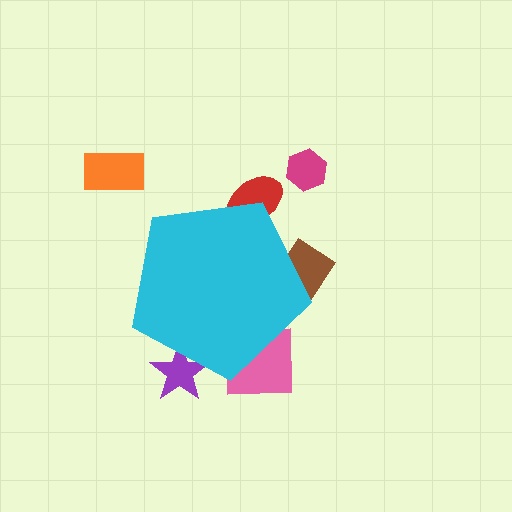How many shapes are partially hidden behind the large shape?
4 shapes are partially hidden.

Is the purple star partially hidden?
Yes, the purple star is partially hidden behind the cyan pentagon.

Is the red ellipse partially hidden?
Yes, the red ellipse is partially hidden behind the cyan pentagon.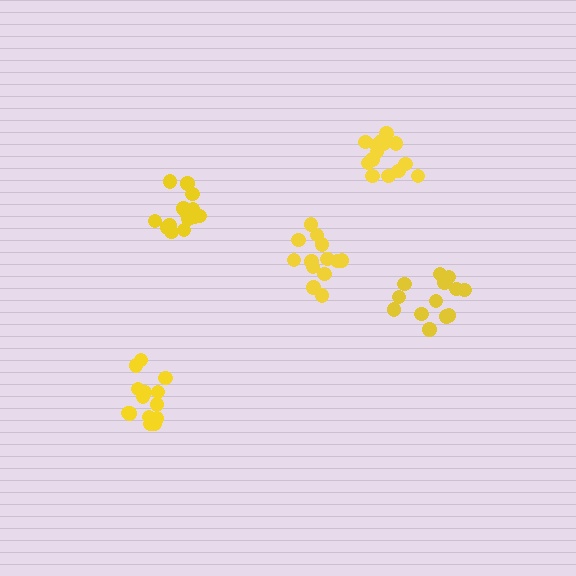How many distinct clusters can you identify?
There are 5 distinct clusters.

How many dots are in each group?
Group 1: 14 dots, Group 2: 14 dots, Group 3: 14 dots, Group 4: 13 dots, Group 5: 13 dots (68 total).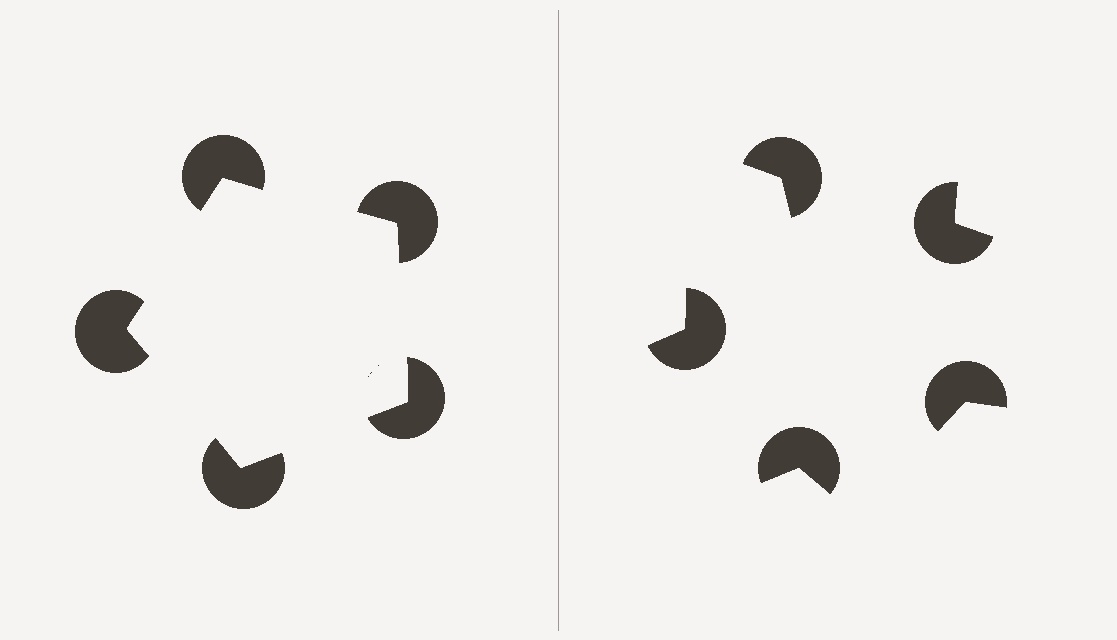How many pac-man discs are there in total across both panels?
10 — 5 on each side.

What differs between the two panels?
The pac-man discs are positioned identically on both sides; only the wedge orientations differ. On the left they align to a pentagon; on the right they are misaligned.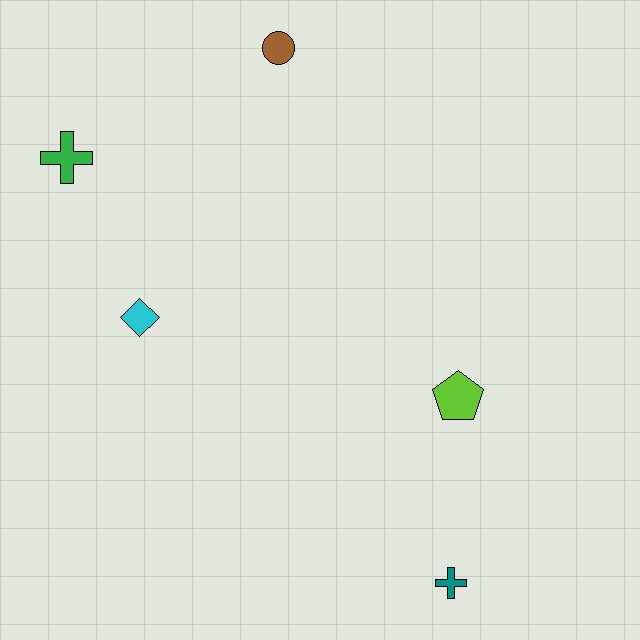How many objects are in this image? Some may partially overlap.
There are 5 objects.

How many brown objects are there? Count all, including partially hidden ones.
There is 1 brown object.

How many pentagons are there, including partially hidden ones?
There is 1 pentagon.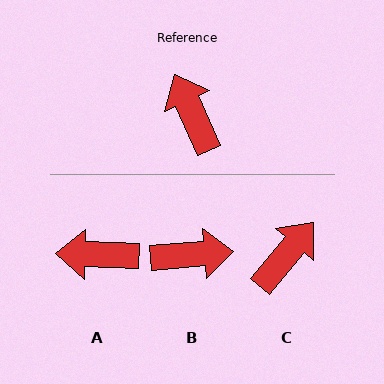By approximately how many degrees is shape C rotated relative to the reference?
Approximately 64 degrees clockwise.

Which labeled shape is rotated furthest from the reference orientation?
B, about 110 degrees away.